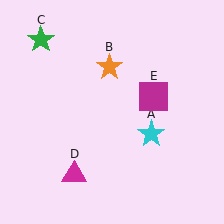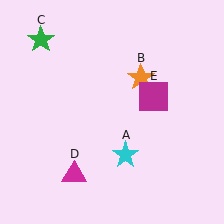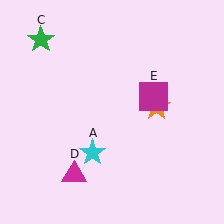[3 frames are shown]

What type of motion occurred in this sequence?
The cyan star (object A), orange star (object B) rotated clockwise around the center of the scene.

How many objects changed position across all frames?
2 objects changed position: cyan star (object A), orange star (object B).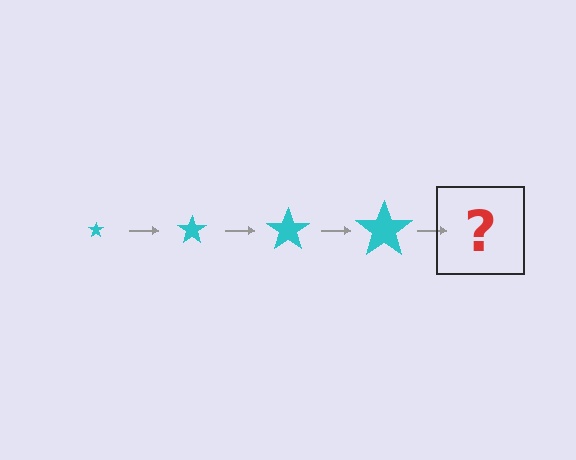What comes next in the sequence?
The next element should be a cyan star, larger than the previous one.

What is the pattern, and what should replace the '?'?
The pattern is that the star gets progressively larger each step. The '?' should be a cyan star, larger than the previous one.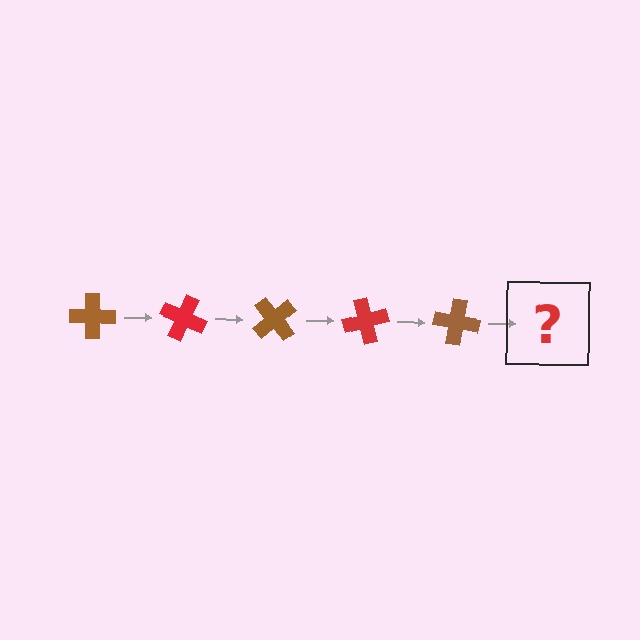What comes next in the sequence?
The next element should be a red cross, rotated 125 degrees from the start.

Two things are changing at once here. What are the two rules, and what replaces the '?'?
The two rules are that it rotates 25 degrees each step and the color cycles through brown and red. The '?' should be a red cross, rotated 125 degrees from the start.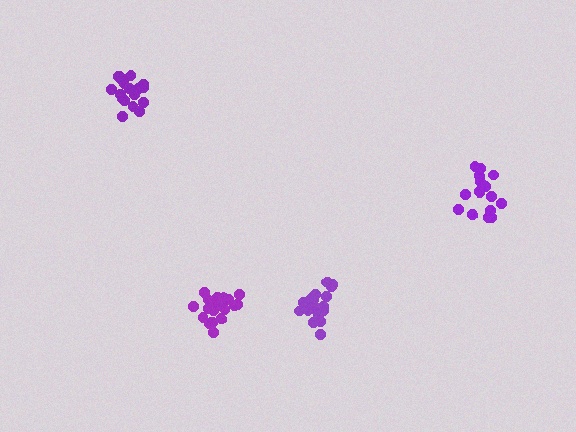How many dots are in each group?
Group 1: 20 dots, Group 2: 15 dots, Group 3: 20 dots, Group 4: 19 dots (74 total).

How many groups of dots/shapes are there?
There are 4 groups.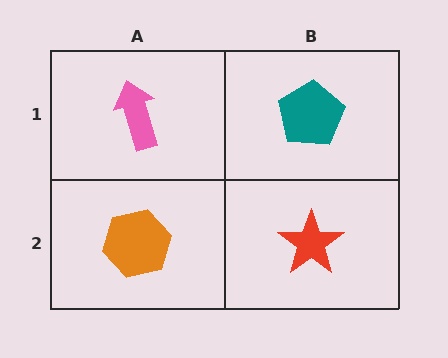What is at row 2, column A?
An orange hexagon.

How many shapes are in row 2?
2 shapes.